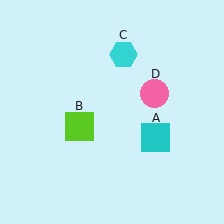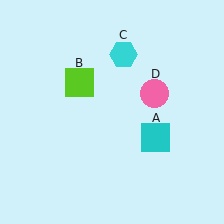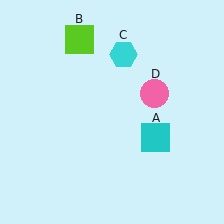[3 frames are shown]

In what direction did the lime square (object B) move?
The lime square (object B) moved up.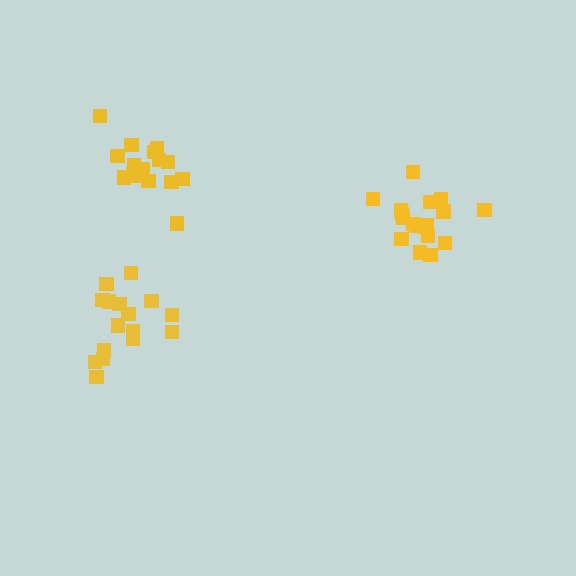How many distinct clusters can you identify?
There are 3 distinct clusters.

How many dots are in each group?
Group 1: 18 dots, Group 2: 16 dots, Group 3: 16 dots (50 total).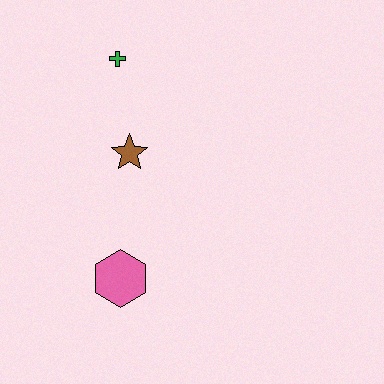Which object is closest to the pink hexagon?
The brown star is closest to the pink hexagon.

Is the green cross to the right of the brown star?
No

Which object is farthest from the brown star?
The pink hexagon is farthest from the brown star.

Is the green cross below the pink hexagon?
No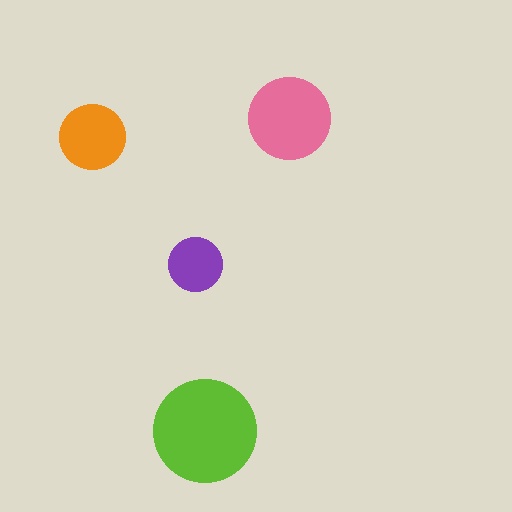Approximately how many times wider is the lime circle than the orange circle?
About 1.5 times wider.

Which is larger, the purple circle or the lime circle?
The lime one.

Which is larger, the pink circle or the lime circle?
The lime one.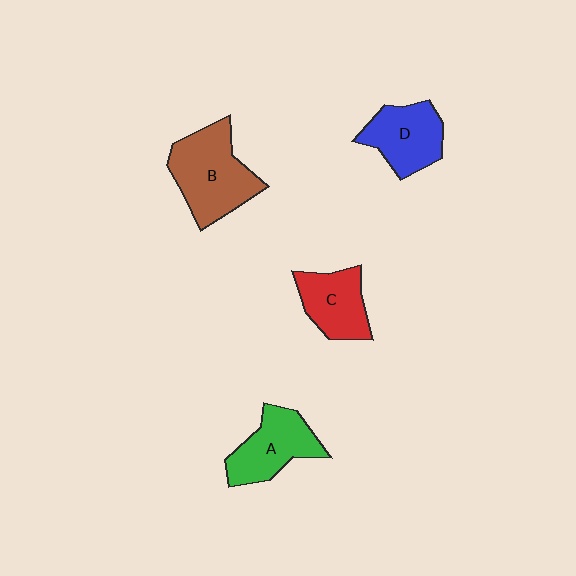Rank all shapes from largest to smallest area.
From largest to smallest: B (brown), A (green), D (blue), C (red).